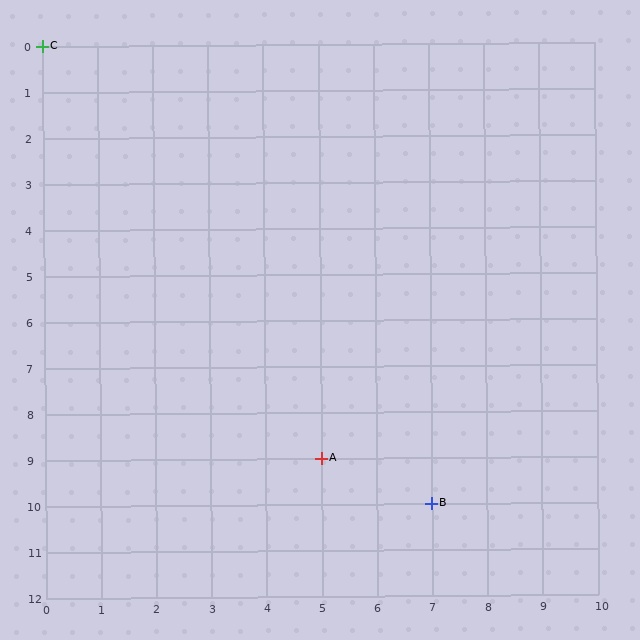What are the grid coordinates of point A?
Point A is at grid coordinates (5, 9).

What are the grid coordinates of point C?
Point C is at grid coordinates (0, 0).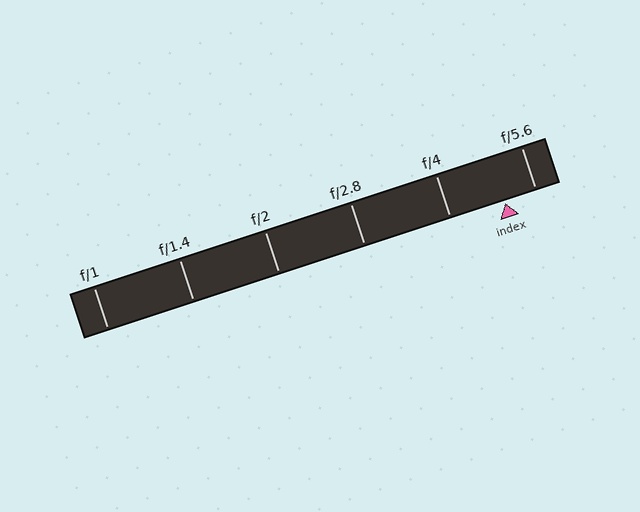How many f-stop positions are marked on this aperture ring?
There are 6 f-stop positions marked.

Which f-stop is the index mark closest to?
The index mark is closest to f/5.6.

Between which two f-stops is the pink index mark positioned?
The index mark is between f/4 and f/5.6.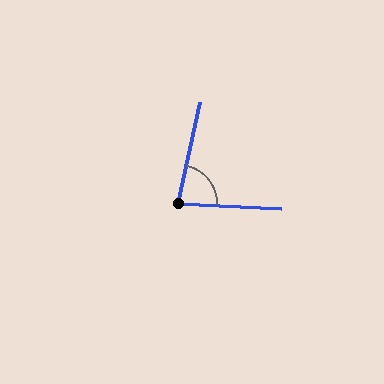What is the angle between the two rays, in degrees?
Approximately 81 degrees.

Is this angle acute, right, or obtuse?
It is acute.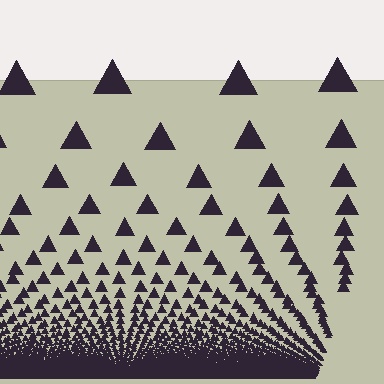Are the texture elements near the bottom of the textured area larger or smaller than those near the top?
Smaller. The gradient is inverted — elements near the bottom are smaller and denser.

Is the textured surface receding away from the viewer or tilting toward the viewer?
The surface appears to tilt toward the viewer. Texture elements get larger and sparser toward the top.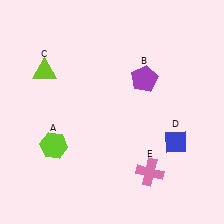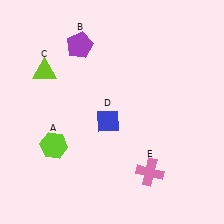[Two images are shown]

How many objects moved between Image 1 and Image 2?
2 objects moved between the two images.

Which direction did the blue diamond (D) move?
The blue diamond (D) moved left.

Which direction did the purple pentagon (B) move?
The purple pentagon (B) moved left.